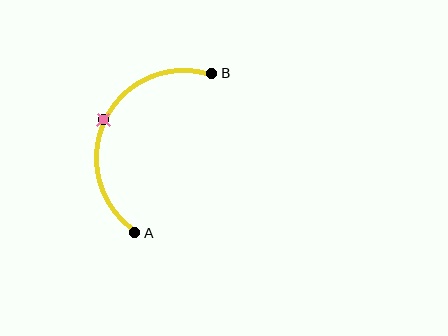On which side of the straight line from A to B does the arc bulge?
The arc bulges to the left of the straight line connecting A and B.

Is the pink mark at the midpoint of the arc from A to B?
Yes. The pink mark lies on the arc at equal arc-length from both A and B — it is the arc midpoint.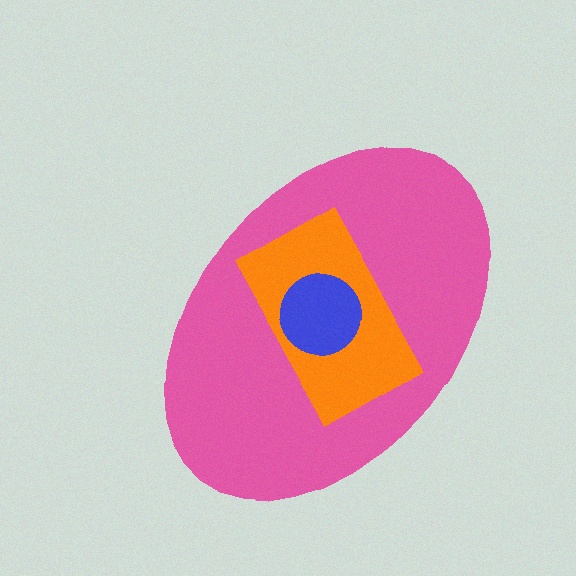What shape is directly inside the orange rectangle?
The blue circle.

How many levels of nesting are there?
3.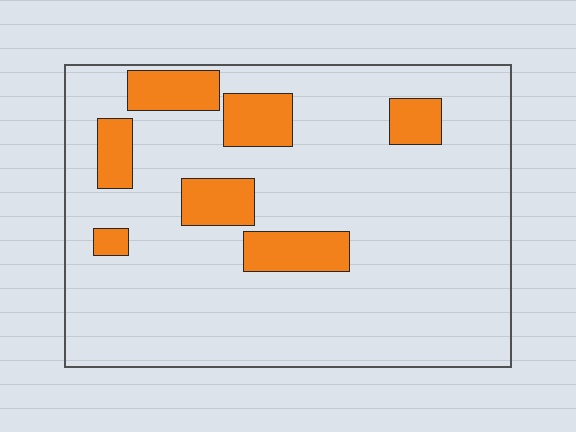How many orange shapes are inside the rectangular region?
7.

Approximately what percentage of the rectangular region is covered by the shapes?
Approximately 15%.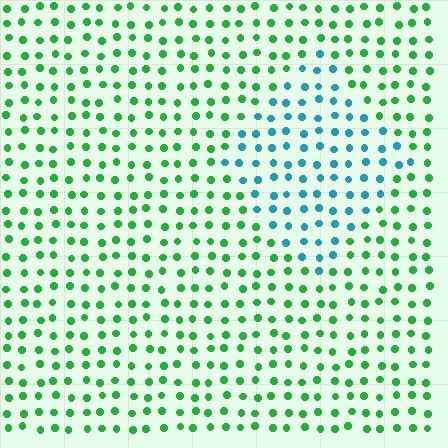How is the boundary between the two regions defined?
The boundary is defined purely by a slight shift in hue (about 60 degrees). Spacing, size, and orientation are identical on both sides.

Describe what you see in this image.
The image is filled with small green elements in a uniform arrangement. A diamond-shaped region is visible where the elements are tinted to a slightly different hue, forming a subtle color boundary.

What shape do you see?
I see a diamond.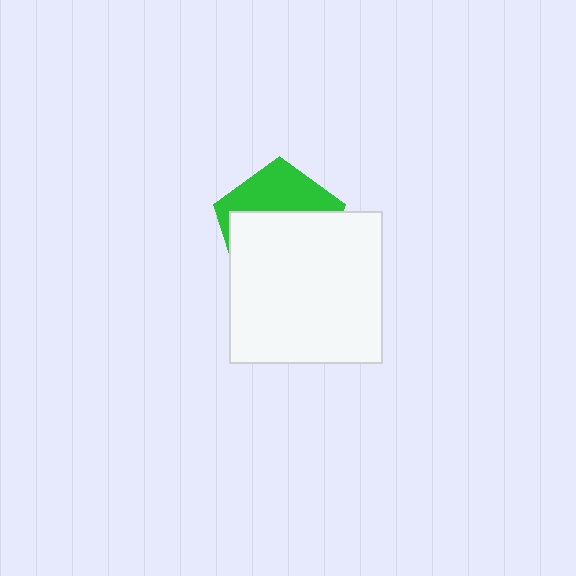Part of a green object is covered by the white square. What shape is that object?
It is a pentagon.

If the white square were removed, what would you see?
You would see the complete green pentagon.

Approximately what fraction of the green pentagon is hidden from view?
Roughly 62% of the green pentagon is hidden behind the white square.